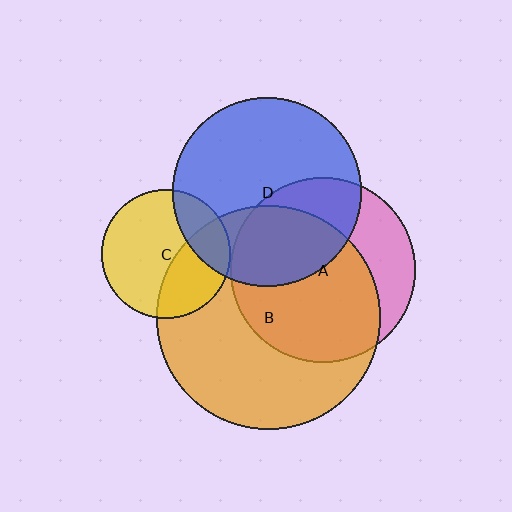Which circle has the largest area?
Circle B (orange).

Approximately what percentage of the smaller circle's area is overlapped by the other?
Approximately 70%.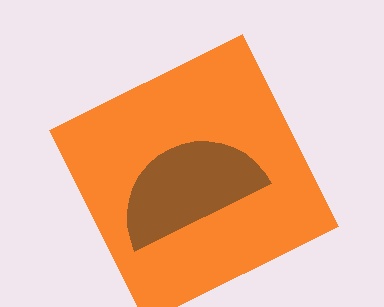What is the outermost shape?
The orange square.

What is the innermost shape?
The brown semicircle.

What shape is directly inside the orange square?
The brown semicircle.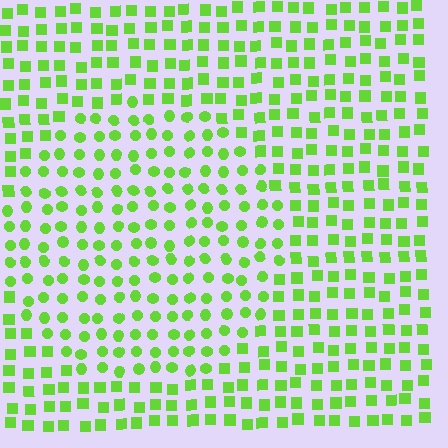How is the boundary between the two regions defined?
The boundary is defined by a change in element shape: circles inside vs. squares outside. All elements share the same color and spacing.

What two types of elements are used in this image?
The image uses circles inside the circle region and squares outside it.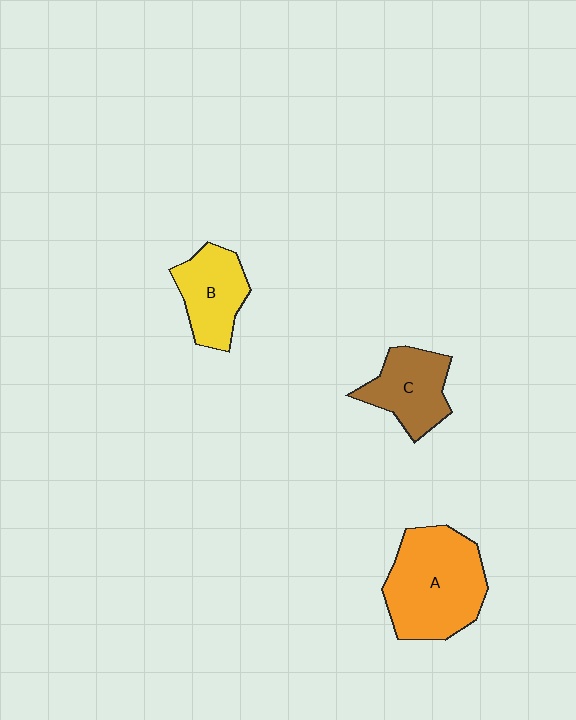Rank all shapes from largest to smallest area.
From largest to smallest: A (orange), C (brown), B (yellow).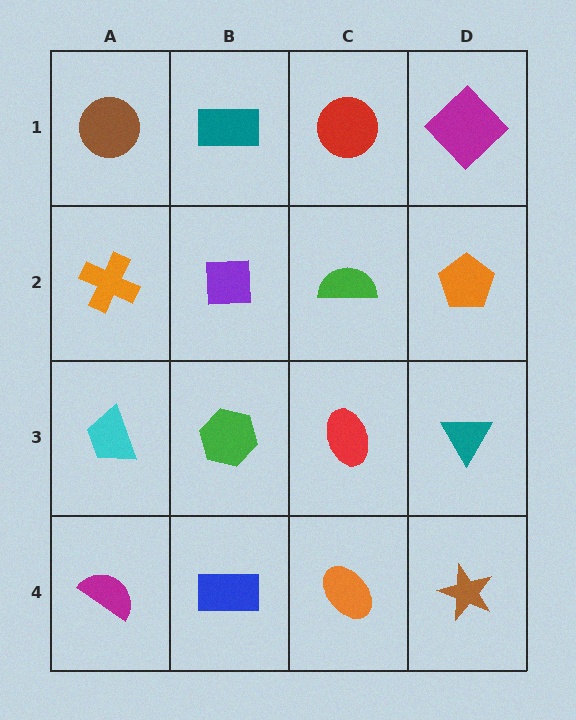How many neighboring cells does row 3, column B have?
4.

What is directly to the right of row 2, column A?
A purple square.